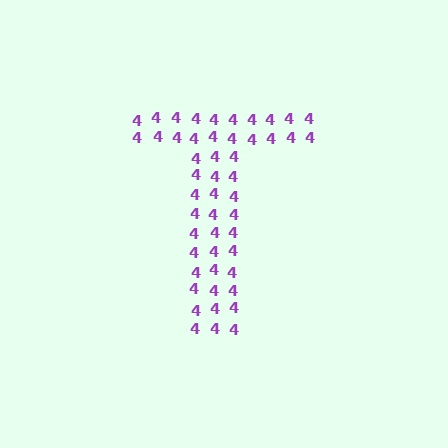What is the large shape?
The large shape is the letter T.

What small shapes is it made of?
It is made of small digit 4's.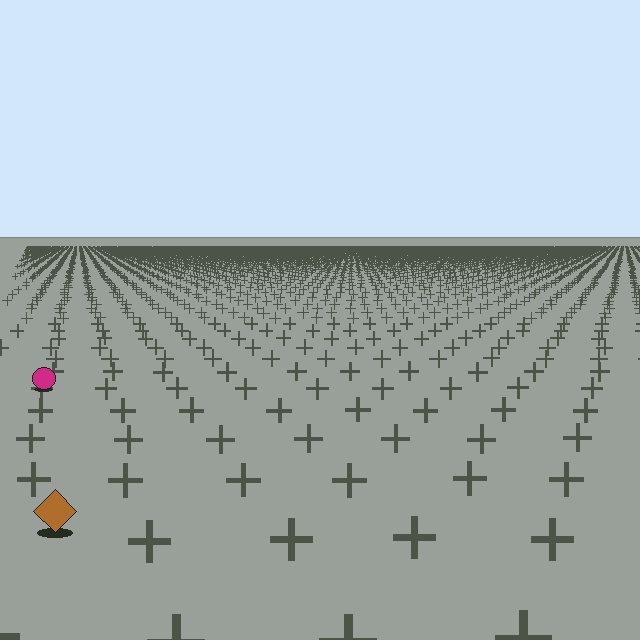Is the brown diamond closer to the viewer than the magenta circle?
Yes. The brown diamond is closer — you can tell from the texture gradient: the ground texture is coarser near it.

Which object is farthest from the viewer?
The magenta circle is farthest from the viewer. It appears smaller and the ground texture around it is denser.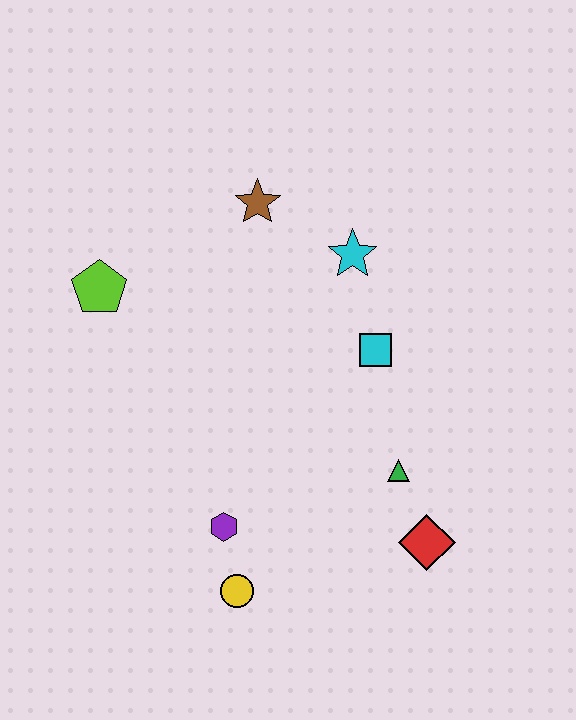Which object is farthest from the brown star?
The yellow circle is farthest from the brown star.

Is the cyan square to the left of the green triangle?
Yes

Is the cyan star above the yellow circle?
Yes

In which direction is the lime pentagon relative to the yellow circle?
The lime pentagon is above the yellow circle.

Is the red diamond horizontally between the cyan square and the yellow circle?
No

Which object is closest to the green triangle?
The red diamond is closest to the green triangle.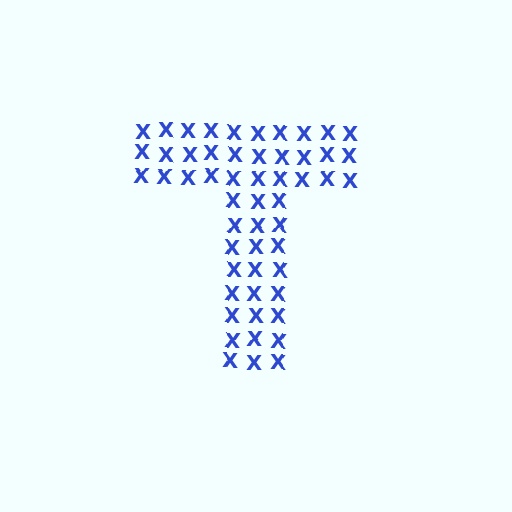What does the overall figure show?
The overall figure shows the letter T.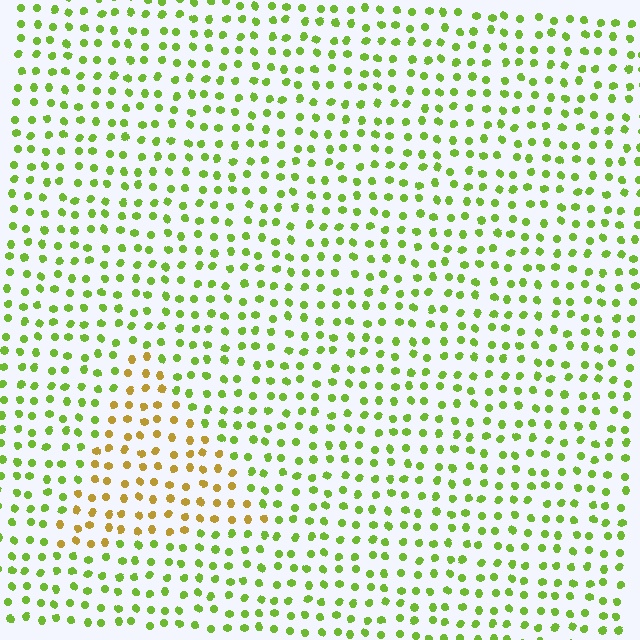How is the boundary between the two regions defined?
The boundary is defined purely by a slight shift in hue (about 48 degrees). Spacing, size, and orientation are identical on both sides.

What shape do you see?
I see a triangle.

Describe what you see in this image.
The image is filled with small lime elements in a uniform arrangement. A triangle-shaped region is visible where the elements are tinted to a slightly different hue, forming a subtle color boundary.